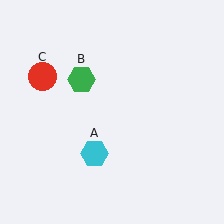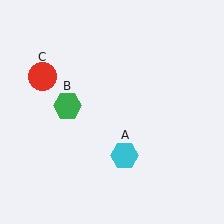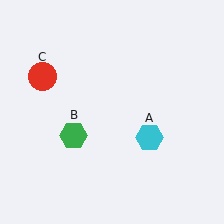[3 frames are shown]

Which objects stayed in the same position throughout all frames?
Red circle (object C) remained stationary.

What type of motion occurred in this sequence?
The cyan hexagon (object A), green hexagon (object B) rotated counterclockwise around the center of the scene.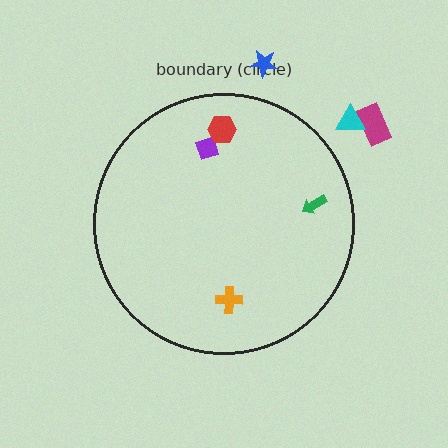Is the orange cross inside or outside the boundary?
Inside.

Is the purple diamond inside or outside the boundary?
Inside.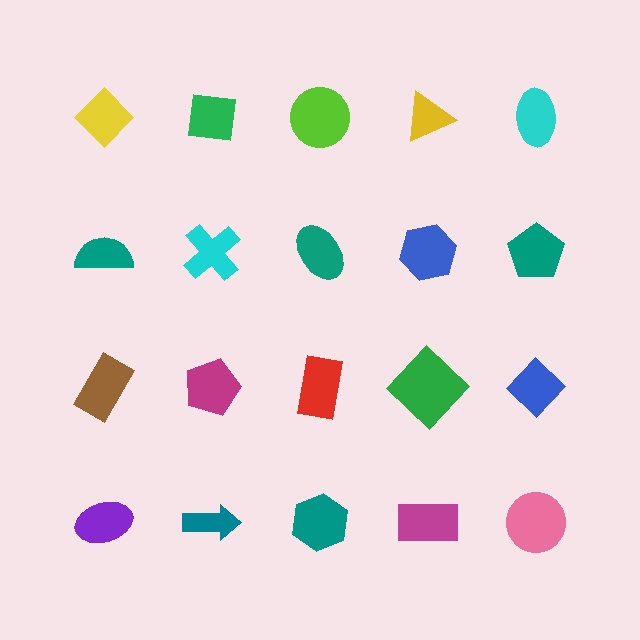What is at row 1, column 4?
A yellow triangle.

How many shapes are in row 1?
5 shapes.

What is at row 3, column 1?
A brown rectangle.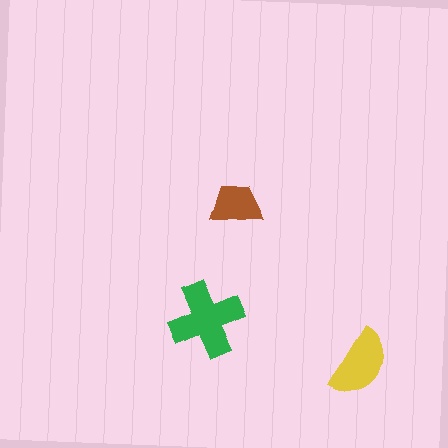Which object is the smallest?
The brown trapezoid.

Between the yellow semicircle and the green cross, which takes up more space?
The green cross.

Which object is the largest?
The green cross.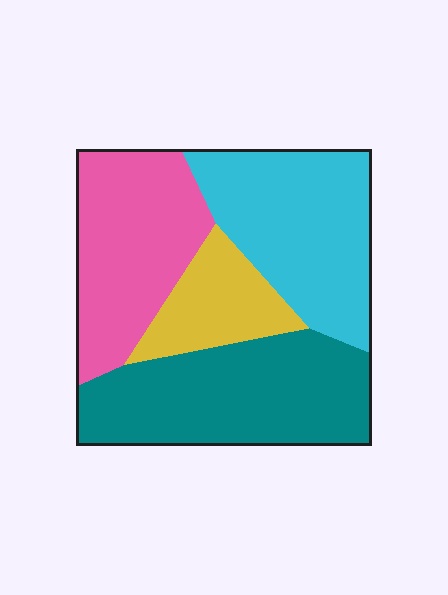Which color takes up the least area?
Yellow, at roughly 15%.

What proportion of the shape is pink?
Pink covers 26% of the shape.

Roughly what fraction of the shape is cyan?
Cyan takes up between a sixth and a third of the shape.